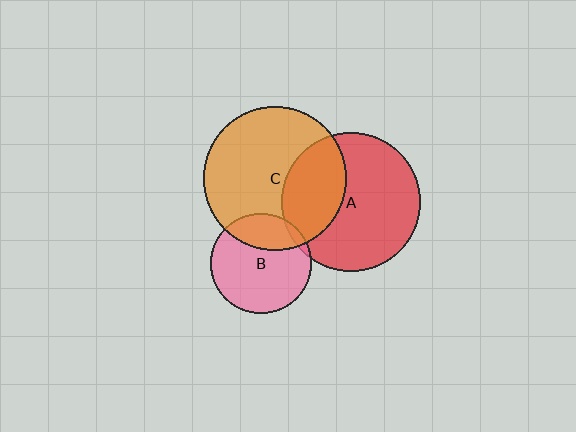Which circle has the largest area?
Circle C (orange).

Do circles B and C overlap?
Yes.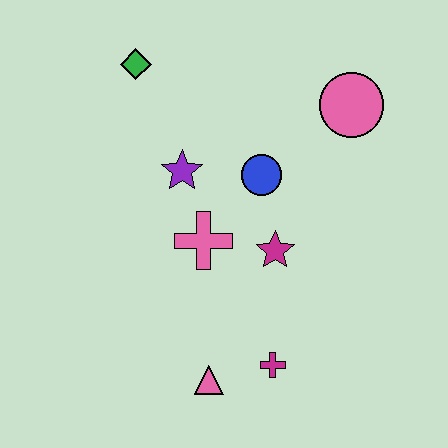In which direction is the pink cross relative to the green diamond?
The pink cross is below the green diamond.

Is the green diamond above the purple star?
Yes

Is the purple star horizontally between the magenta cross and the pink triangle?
No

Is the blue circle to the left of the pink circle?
Yes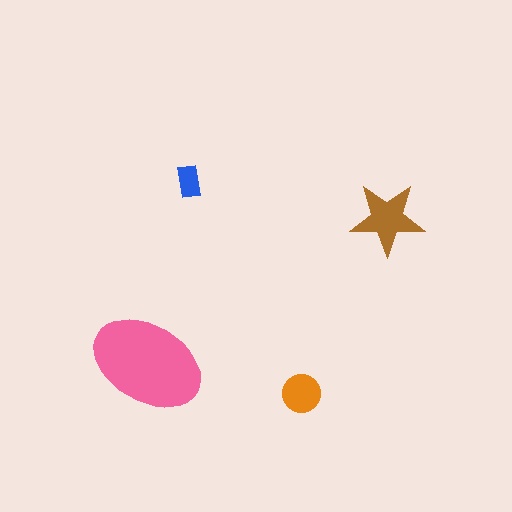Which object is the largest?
The pink ellipse.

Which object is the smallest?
The blue rectangle.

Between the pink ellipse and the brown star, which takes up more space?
The pink ellipse.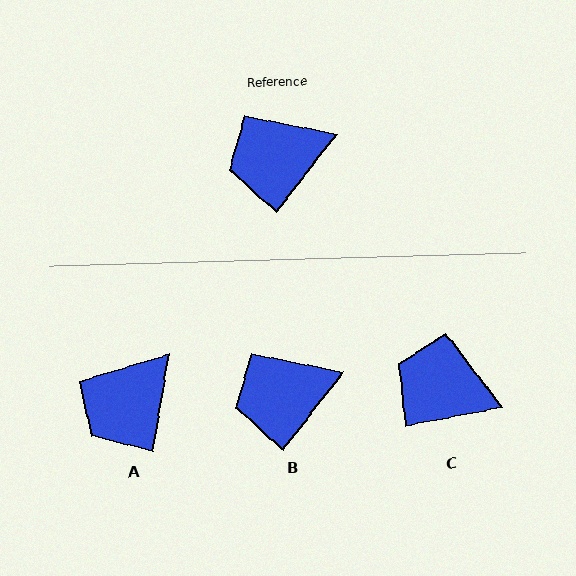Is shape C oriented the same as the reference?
No, it is off by about 41 degrees.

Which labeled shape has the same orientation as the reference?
B.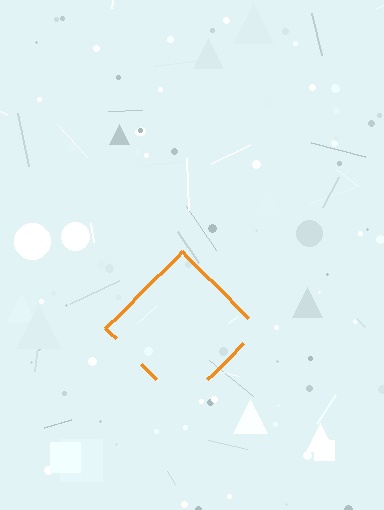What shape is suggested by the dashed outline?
The dashed outline suggests a diamond.